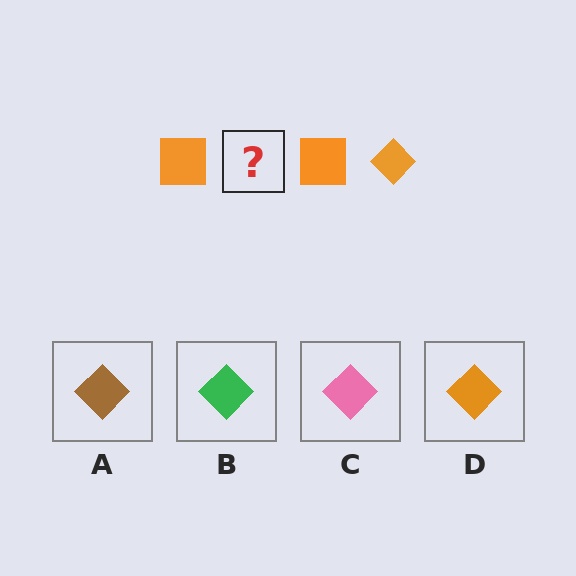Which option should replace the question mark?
Option D.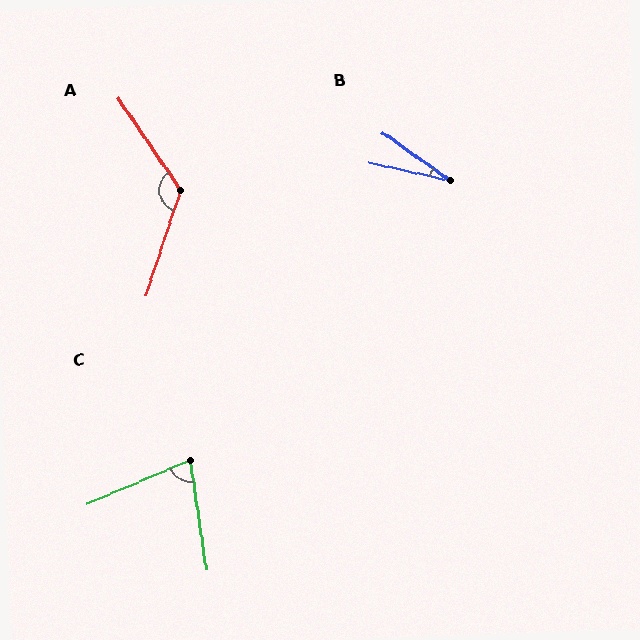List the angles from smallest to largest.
B (23°), C (75°), A (128°).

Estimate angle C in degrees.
Approximately 75 degrees.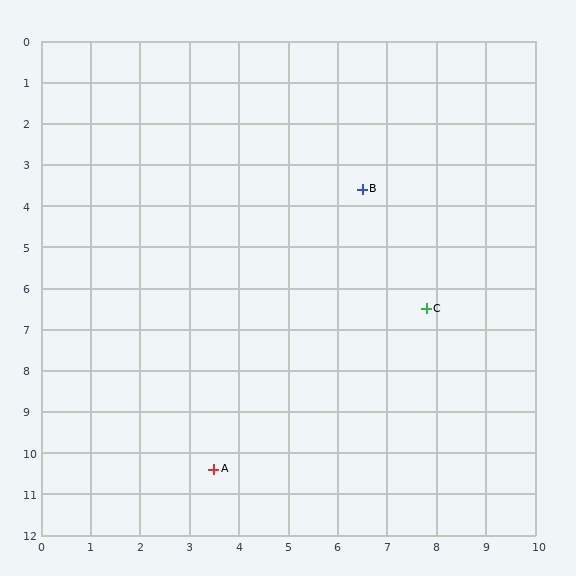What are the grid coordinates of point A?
Point A is at approximately (3.5, 10.4).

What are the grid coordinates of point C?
Point C is at approximately (7.8, 6.5).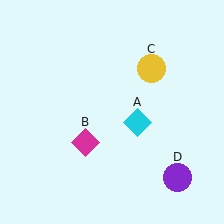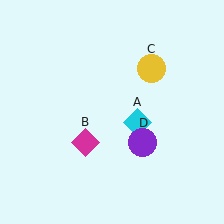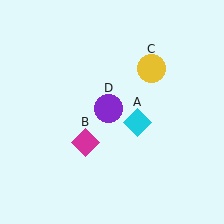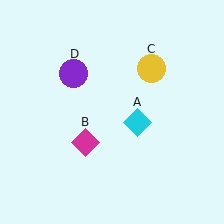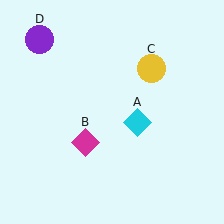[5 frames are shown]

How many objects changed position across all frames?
1 object changed position: purple circle (object D).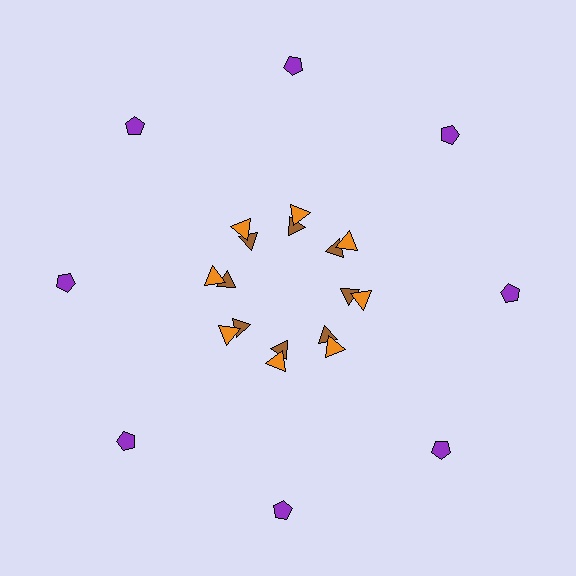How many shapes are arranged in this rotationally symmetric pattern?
There are 24 shapes, arranged in 8 groups of 3.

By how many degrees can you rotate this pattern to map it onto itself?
The pattern maps onto itself every 45 degrees of rotation.